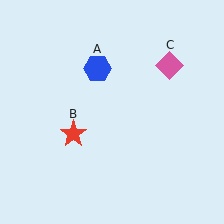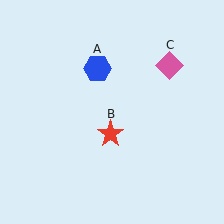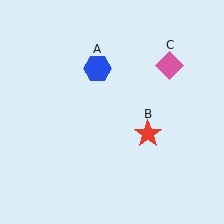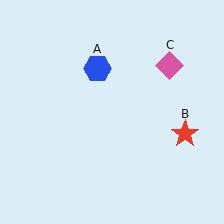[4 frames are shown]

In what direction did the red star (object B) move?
The red star (object B) moved right.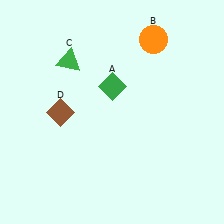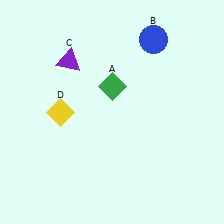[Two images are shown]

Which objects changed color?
B changed from orange to blue. C changed from green to purple. D changed from brown to yellow.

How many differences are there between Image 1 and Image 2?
There are 3 differences between the two images.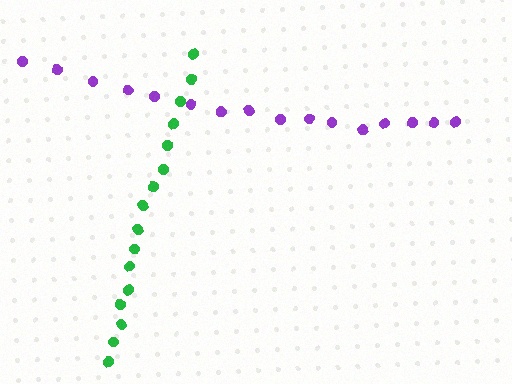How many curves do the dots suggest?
There are 2 distinct paths.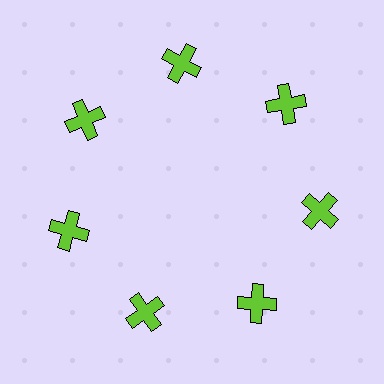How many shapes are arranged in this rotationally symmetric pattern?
There are 7 shapes, arranged in 7 groups of 1.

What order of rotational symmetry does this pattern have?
This pattern has 7-fold rotational symmetry.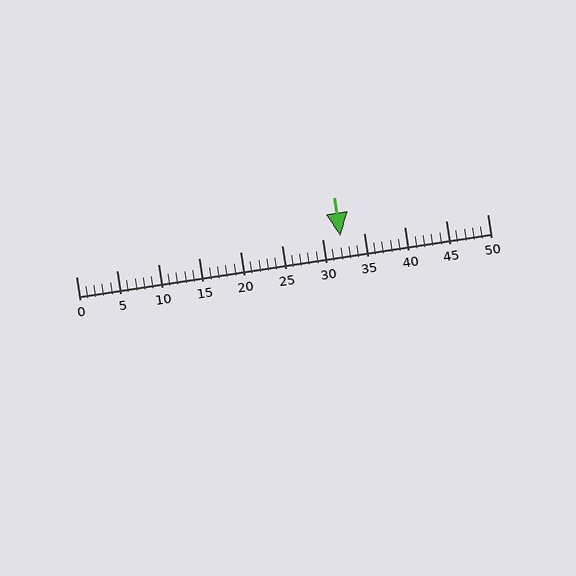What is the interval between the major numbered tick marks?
The major tick marks are spaced 5 units apart.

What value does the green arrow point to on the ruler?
The green arrow points to approximately 32.